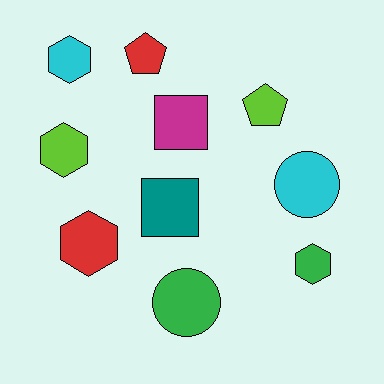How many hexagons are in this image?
There are 4 hexagons.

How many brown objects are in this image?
There are no brown objects.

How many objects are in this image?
There are 10 objects.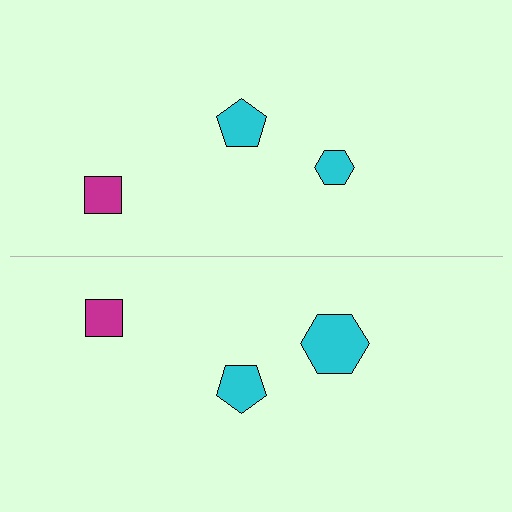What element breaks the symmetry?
The cyan hexagon on the bottom side has a different size than its mirror counterpart.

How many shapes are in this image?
There are 6 shapes in this image.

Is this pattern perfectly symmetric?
No, the pattern is not perfectly symmetric. The cyan hexagon on the bottom side has a different size than its mirror counterpart.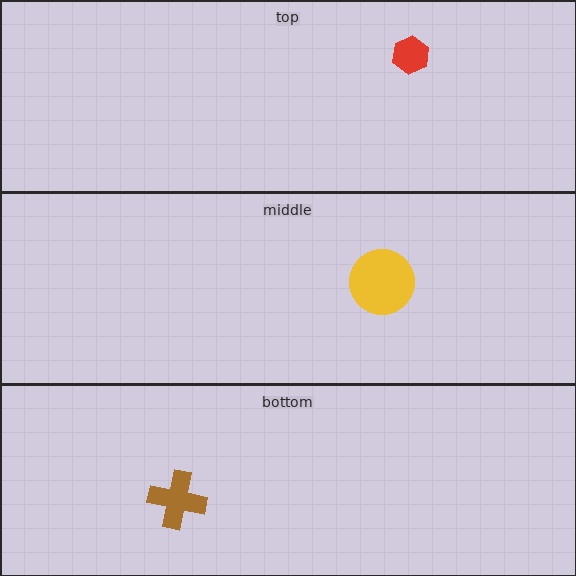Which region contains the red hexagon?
The top region.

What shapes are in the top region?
The red hexagon.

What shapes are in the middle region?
The yellow circle.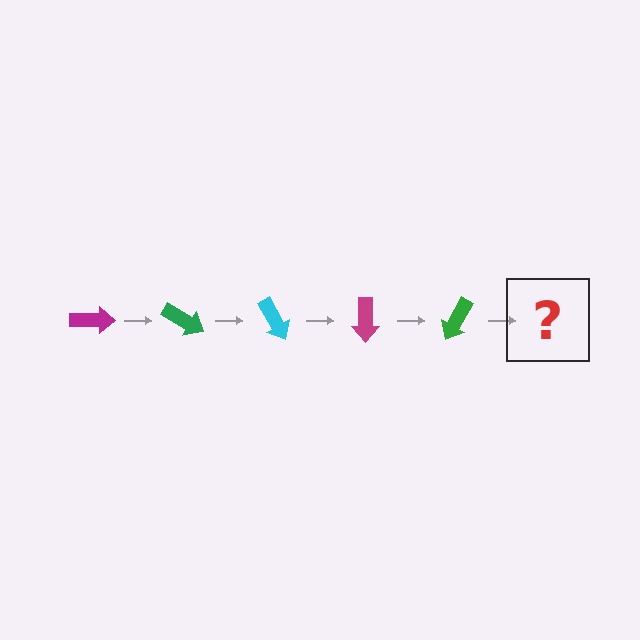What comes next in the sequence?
The next element should be a cyan arrow, rotated 150 degrees from the start.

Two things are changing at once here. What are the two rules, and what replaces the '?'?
The two rules are that it rotates 30 degrees each step and the color cycles through magenta, green, and cyan. The '?' should be a cyan arrow, rotated 150 degrees from the start.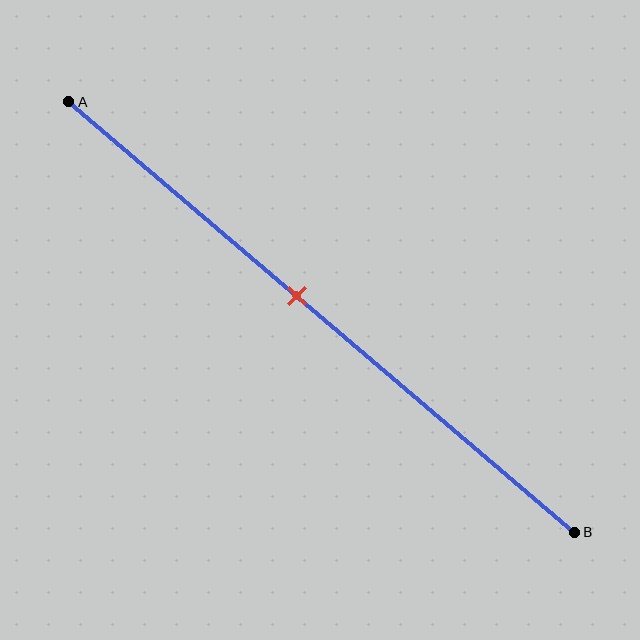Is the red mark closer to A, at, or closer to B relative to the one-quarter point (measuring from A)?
The red mark is closer to point B than the one-quarter point of segment AB.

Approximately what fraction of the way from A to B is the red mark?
The red mark is approximately 45% of the way from A to B.